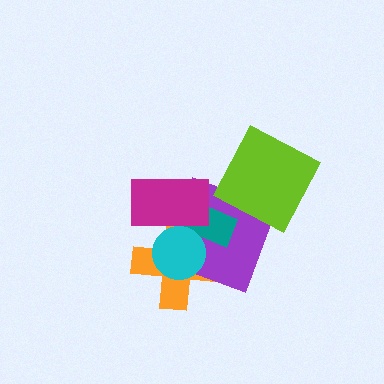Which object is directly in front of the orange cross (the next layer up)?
The purple square is directly in front of the orange cross.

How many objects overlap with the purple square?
5 objects overlap with the purple square.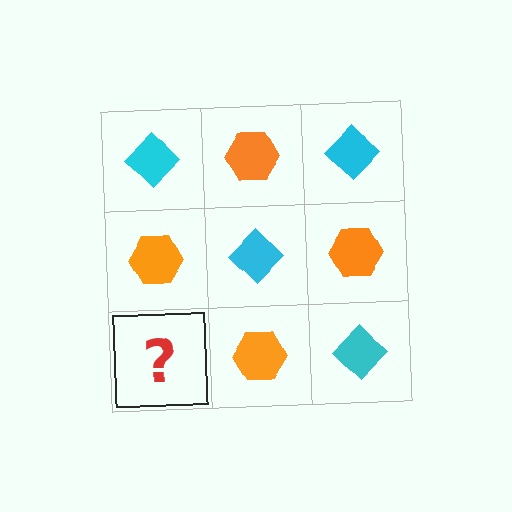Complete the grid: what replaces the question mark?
The question mark should be replaced with a cyan diamond.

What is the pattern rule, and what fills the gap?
The rule is that it alternates cyan diamond and orange hexagon in a checkerboard pattern. The gap should be filled with a cyan diamond.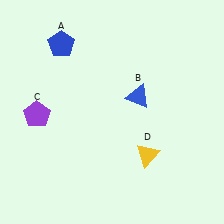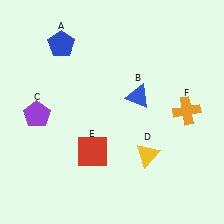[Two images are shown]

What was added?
A red square (E), an orange cross (F) were added in Image 2.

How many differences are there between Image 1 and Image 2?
There are 2 differences between the two images.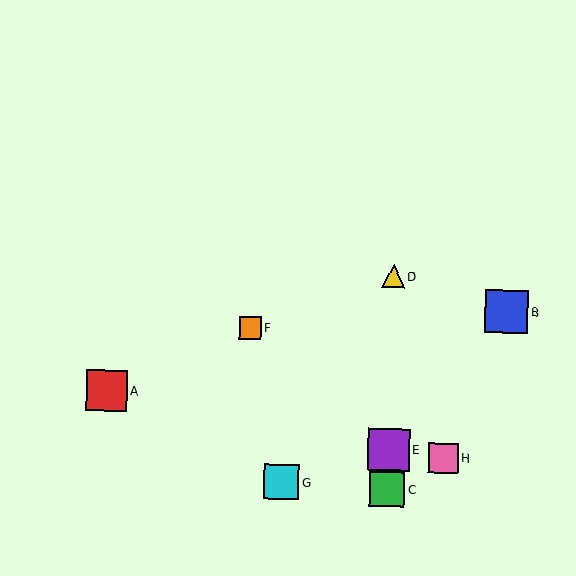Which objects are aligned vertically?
Objects C, D, E are aligned vertically.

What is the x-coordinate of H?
Object H is at x≈443.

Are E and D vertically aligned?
Yes, both are at x≈388.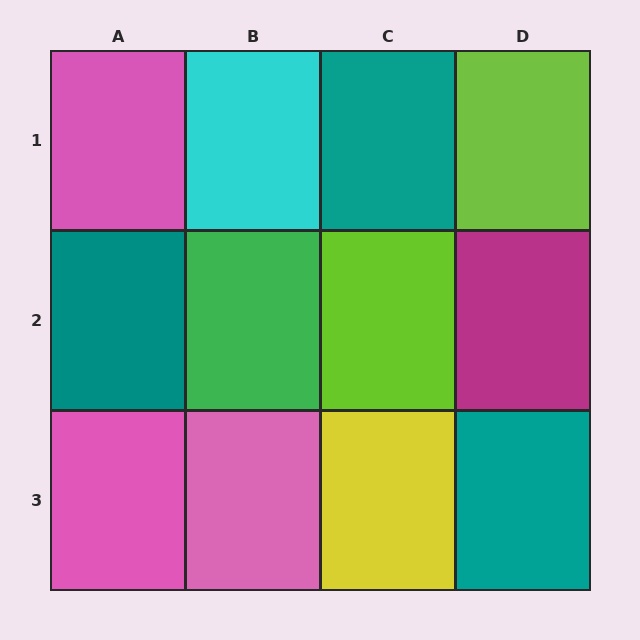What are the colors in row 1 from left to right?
Pink, cyan, teal, lime.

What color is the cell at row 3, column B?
Pink.